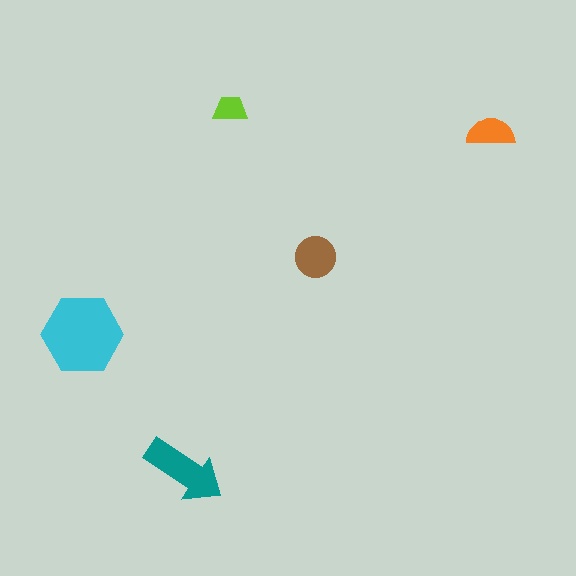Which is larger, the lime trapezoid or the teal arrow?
The teal arrow.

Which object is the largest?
The cyan hexagon.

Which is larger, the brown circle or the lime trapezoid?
The brown circle.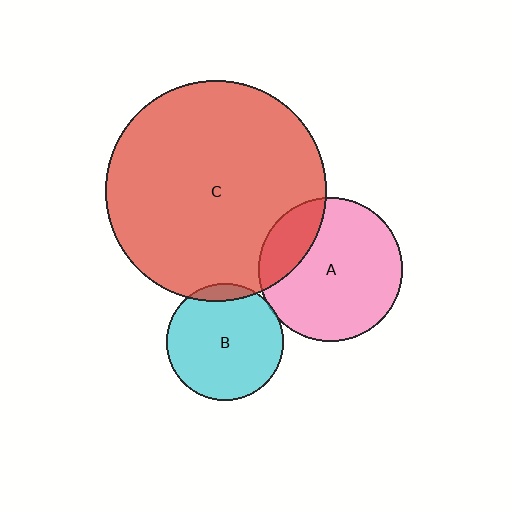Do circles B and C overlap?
Yes.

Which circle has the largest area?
Circle C (red).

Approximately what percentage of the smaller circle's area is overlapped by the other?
Approximately 10%.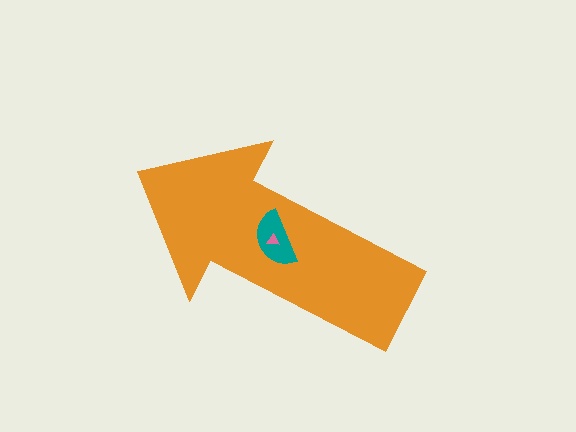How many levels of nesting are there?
3.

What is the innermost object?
The pink triangle.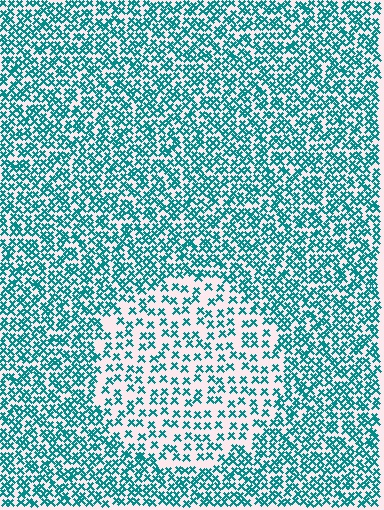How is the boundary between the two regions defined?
The boundary is defined by a change in element density (approximately 2.0x ratio). All elements are the same color, size, and shape.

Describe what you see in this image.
The image contains small teal elements arranged at two different densities. A circle-shaped region is visible where the elements are less densely packed than the surrounding area.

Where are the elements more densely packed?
The elements are more densely packed outside the circle boundary.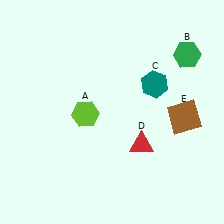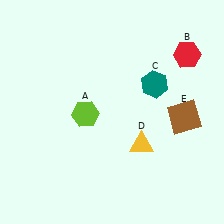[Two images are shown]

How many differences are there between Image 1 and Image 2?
There are 2 differences between the two images.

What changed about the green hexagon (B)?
In Image 1, B is green. In Image 2, it changed to red.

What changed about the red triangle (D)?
In Image 1, D is red. In Image 2, it changed to yellow.